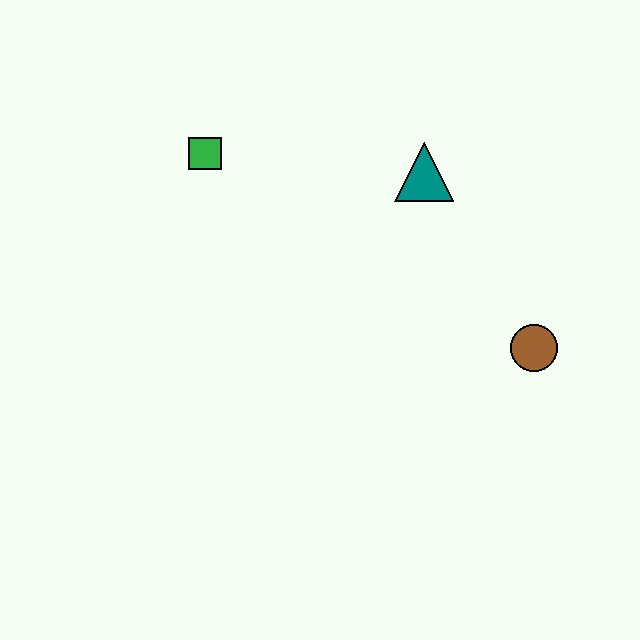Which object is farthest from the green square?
The brown circle is farthest from the green square.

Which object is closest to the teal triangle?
The brown circle is closest to the teal triangle.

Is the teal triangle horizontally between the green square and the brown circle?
Yes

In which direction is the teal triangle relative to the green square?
The teal triangle is to the right of the green square.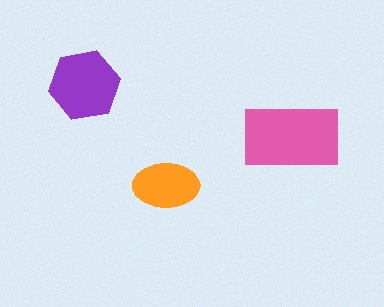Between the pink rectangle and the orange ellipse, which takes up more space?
The pink rectangle.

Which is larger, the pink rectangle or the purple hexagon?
The pink rectangle.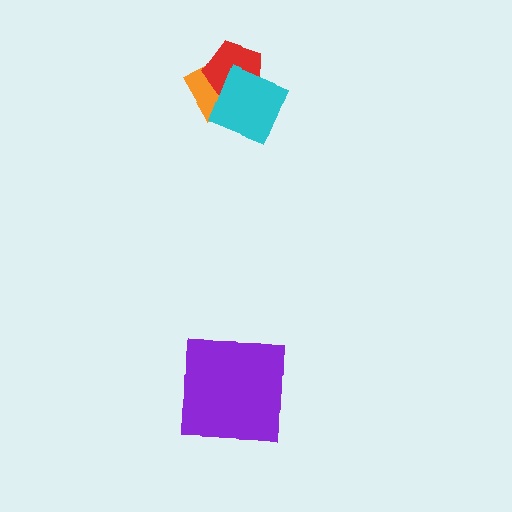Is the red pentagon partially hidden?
Yes, it is partially covered by another shape.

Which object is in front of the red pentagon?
The cyan diamond is in front of the red pentagon.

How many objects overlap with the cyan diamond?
2 objects overlap with the cyan diamond.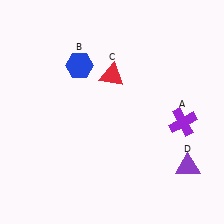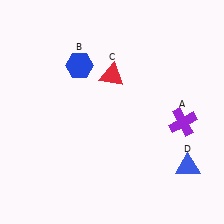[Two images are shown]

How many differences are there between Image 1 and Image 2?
There is 1 difference between the two images.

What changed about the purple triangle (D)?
In Image 1, D is purple. In Image 2, it changed to blue.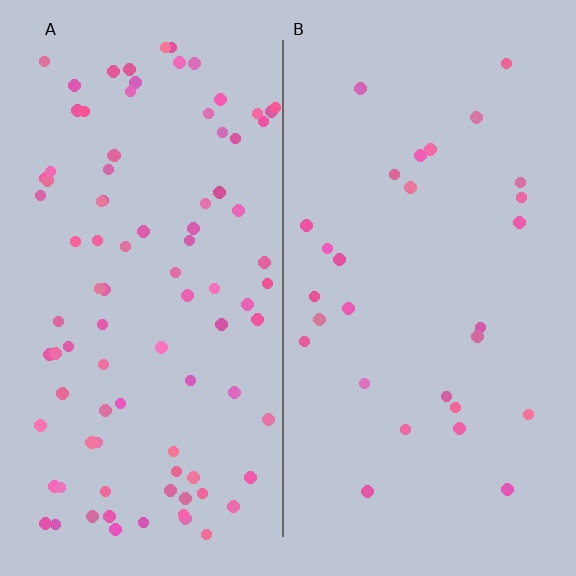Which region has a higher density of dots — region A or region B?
A (the left).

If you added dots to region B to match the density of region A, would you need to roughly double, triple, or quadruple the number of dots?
Approximately triple.